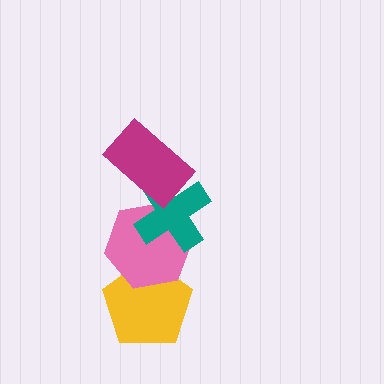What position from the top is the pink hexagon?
The pink hexagon is 3rd from the top.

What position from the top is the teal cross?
The teal cross is 2nd from the top.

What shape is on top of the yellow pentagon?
The pink hexagon is on top of the yellow pentagon.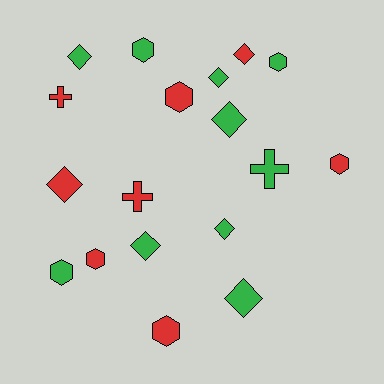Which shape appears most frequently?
Diamond, with 8 objects.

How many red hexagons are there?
There are 4 red hexagons.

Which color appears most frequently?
Green, with 10 objects.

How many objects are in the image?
There are 18 objects.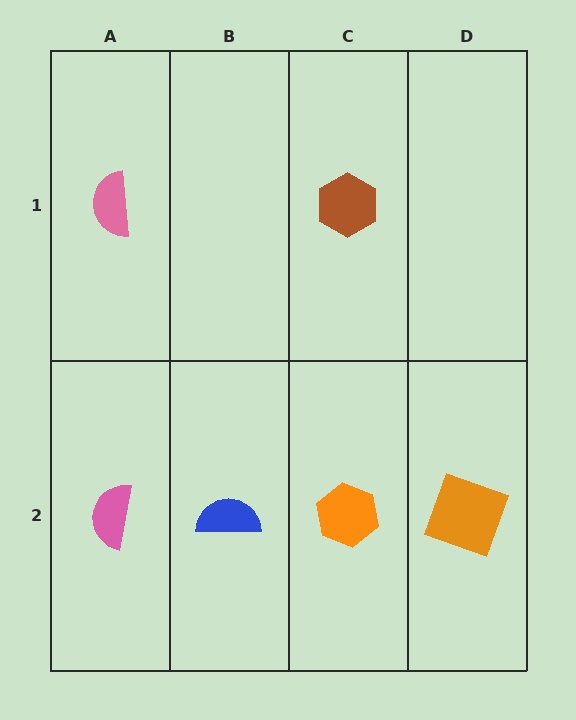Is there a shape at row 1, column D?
No, that cell is empty.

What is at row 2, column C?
An orange hexagon.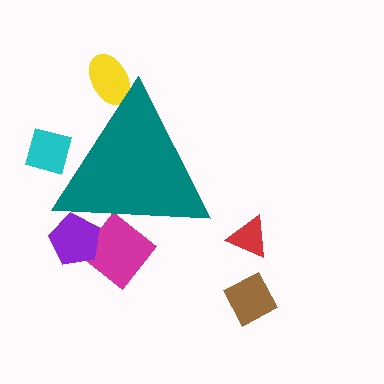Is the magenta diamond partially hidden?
Yes, the magenta diamond is partially hidden behind the teal triangle.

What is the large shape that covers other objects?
A teal triangle.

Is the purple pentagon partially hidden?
Yes, the purple pentagon is partially hidden behind the teal triangle.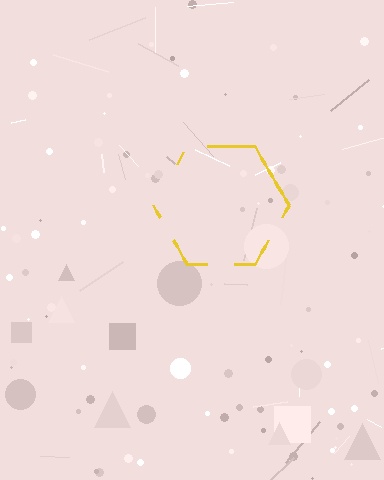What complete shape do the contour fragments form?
The contour fragments form a hexagon.